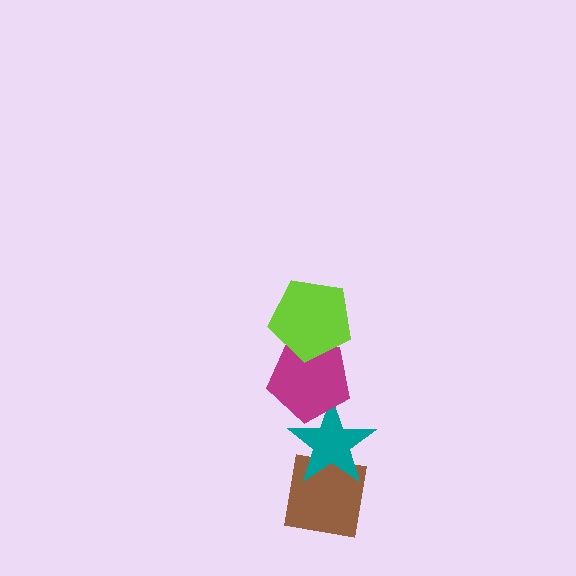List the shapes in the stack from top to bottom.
From top to bottom: the lime pentagon, the magenta pentagon, the teal star, the brown square.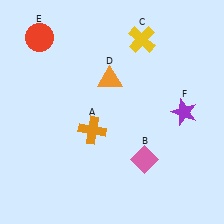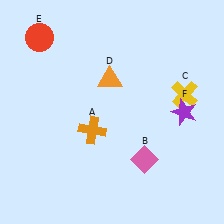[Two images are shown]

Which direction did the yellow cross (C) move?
The yellow cross (C) moved down.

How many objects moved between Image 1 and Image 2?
1 object moved between the two images.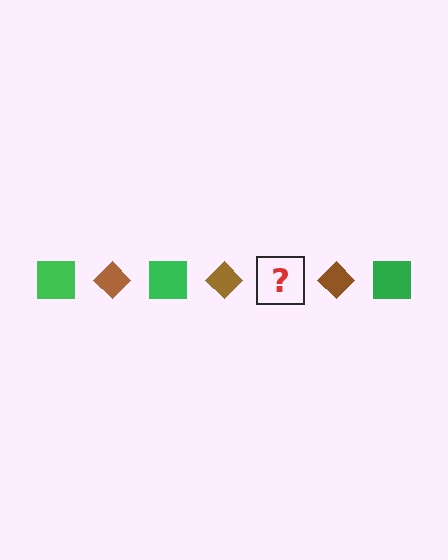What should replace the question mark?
The question mark should be replaced with a green square.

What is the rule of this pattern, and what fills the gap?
The rule is that the pattern alternates between green square and brown diamond. The gap should be filled with a green square.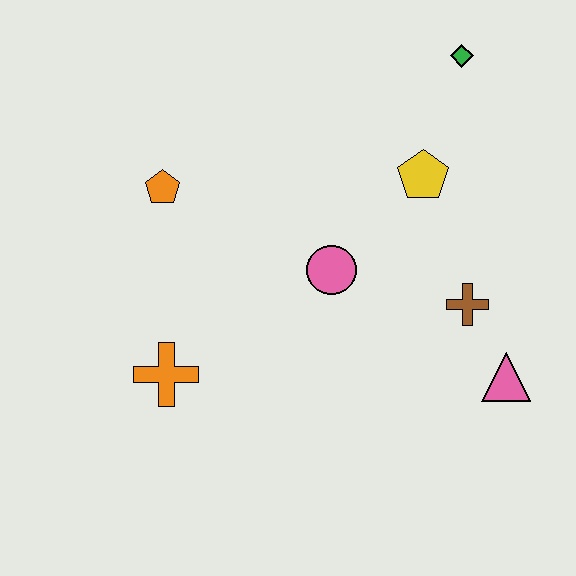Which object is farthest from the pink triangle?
The orange pentagon is farthest from the pink triangle.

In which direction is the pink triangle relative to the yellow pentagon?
The pink triangle is below the yellow pentagon.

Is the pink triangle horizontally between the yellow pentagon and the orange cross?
No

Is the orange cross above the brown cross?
No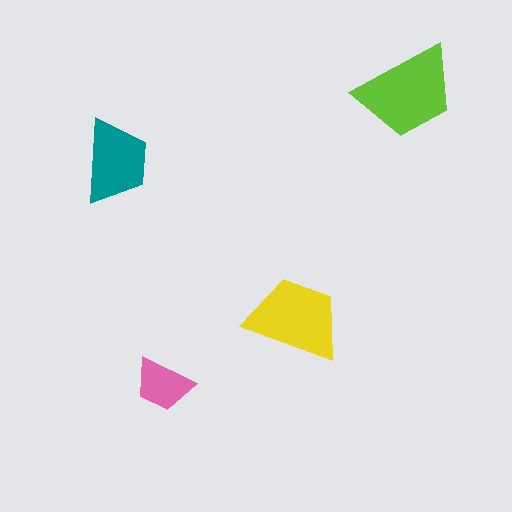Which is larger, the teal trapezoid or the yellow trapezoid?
The yellow one.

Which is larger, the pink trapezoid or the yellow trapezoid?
The yellow one.